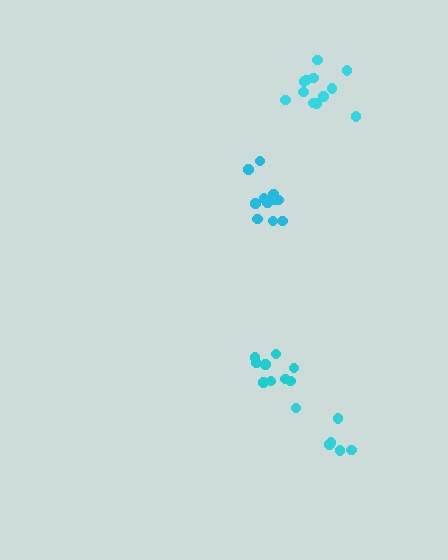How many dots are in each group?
Group 1: 11 dots, Group 2: 9 dots, Group 3: 6 dots, Group 4: 12 dots (38 total).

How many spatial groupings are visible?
There are 4 spatial groupings.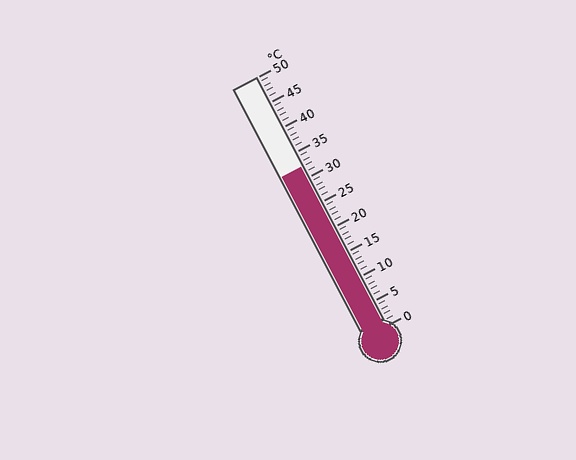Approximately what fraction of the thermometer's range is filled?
The thermometer is filled to approximately 65% of its range.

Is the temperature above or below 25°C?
The temperature is above 25°C.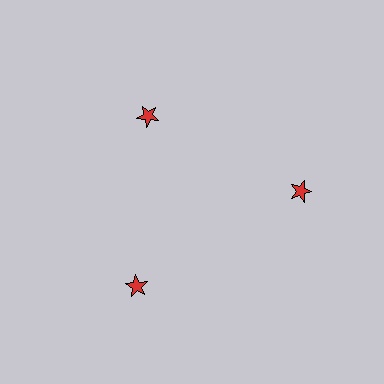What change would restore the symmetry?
The symmetry would be restored by moving it outward, back onto the ring so that all 3 stars sit at equal angles and equal distance from the center.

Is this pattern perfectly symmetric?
No. The 3 red stars are arranged in a ring, but one element near the 11 o'clock position is pulled inward toward the center, breaking the 3-fold rotational symmetry.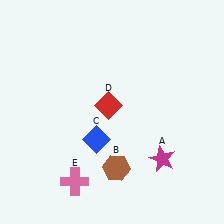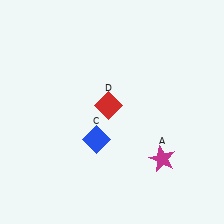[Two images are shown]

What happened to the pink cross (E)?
The pink cross (E) was removed in Image 2. It was in the bottom-left area of Image 1.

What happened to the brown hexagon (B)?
The brown hexagon (B) was removed in Image 2. It was in the bottom-right area of Image 1.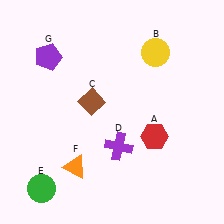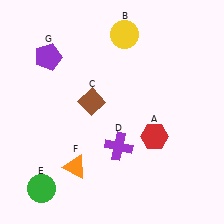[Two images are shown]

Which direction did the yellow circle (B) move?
The yellow circle (B) moved left.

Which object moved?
The yellow circle (B) moved left.